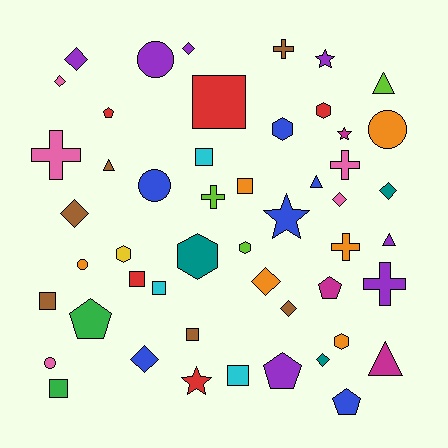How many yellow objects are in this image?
There is 1 yellow object.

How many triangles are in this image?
There are 5 triangles.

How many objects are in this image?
There are 50 objects.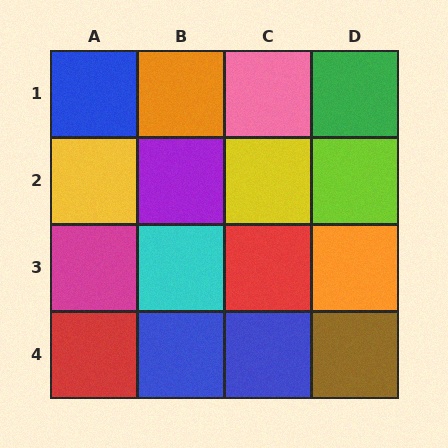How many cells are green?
1 cell is green.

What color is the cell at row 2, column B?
Purple.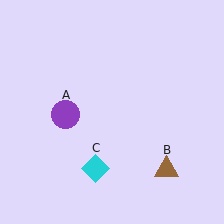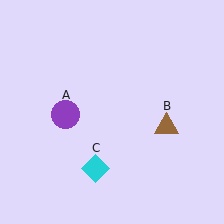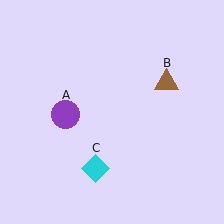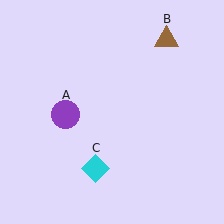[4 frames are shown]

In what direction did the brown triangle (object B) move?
The brown triangle (object B) moved up.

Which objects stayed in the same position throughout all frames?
Purple circle (object A) and cyan diamond (object C) remained stationary.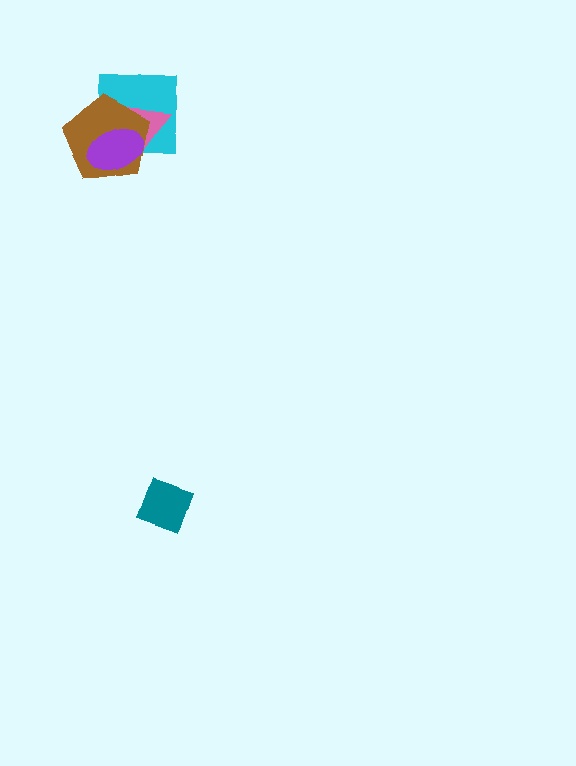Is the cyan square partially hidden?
Yes, it is partially covered by another shape.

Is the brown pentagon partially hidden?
Yes, it is partially covered by another shape.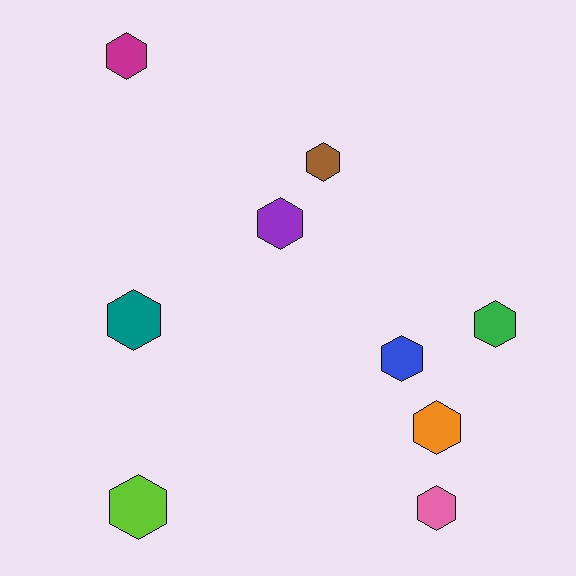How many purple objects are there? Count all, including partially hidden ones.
There is 1 purple object.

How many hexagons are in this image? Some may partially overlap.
There are 9 hexagons.